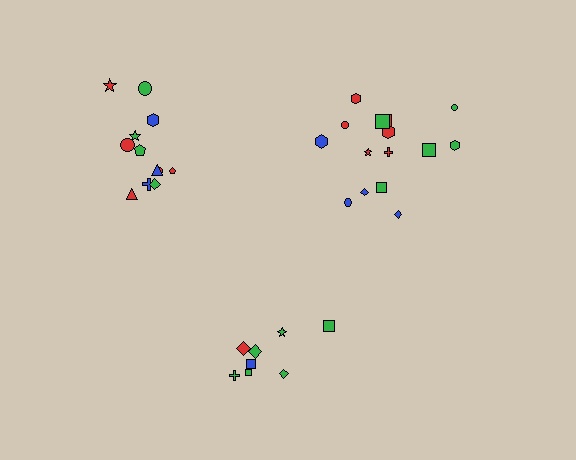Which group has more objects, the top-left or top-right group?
The top-right group.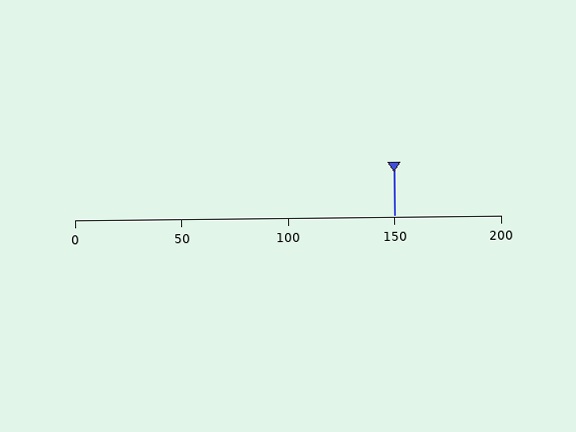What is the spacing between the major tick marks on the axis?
The major ticks are spaced 50 apart.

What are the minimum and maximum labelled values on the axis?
The axis runs from 0 to 200.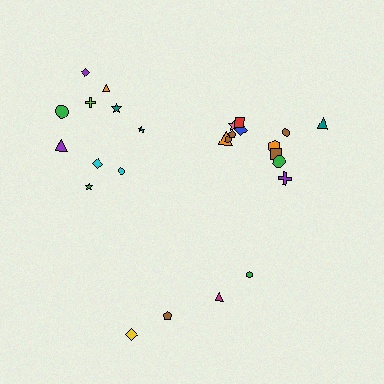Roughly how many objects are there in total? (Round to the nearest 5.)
Roughly 25 objects in total.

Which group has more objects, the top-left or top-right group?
The top-right group.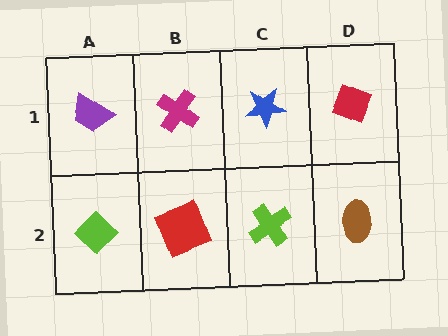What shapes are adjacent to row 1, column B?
A red square (row 2, column B), a purple trapezoid (row 1, column A), a blue star (row 1, column C).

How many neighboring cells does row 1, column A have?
2.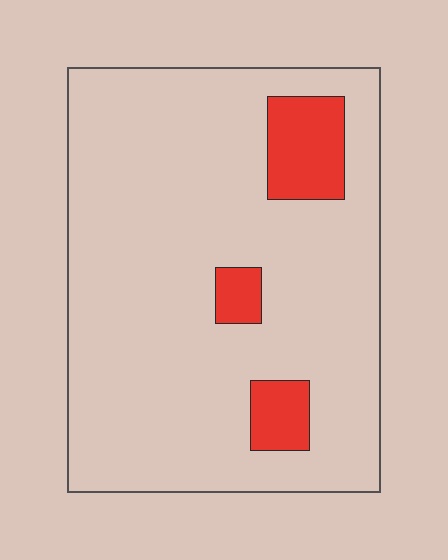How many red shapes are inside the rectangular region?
3.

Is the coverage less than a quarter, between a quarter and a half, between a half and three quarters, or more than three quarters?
Less than a quarter.